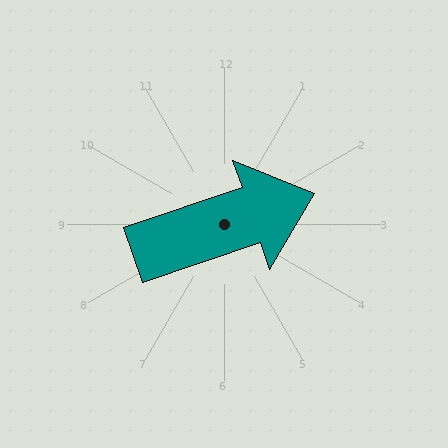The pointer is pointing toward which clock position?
Roughly 2 o'clock.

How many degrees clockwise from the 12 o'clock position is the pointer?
Approximately 71 degrees.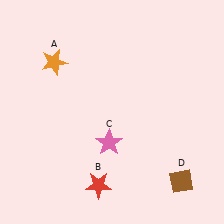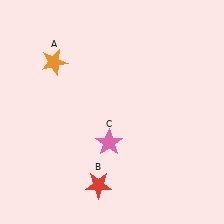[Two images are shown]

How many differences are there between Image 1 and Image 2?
There is 1 difference between the two images.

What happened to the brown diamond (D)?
The brown diamond (D) was removed in Image 2. It was in the bottom-right area of Image 1.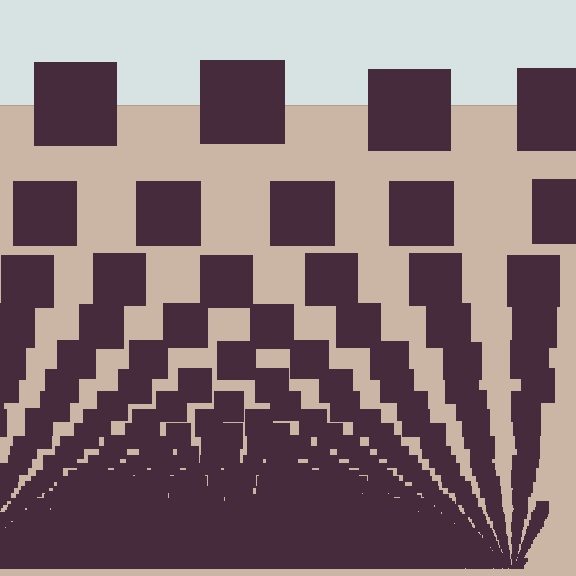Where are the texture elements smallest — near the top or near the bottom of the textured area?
Near the bottom.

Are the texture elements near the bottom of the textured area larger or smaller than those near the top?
Smaller. The gradient is inverted — elements near the bottom are smaller and denser.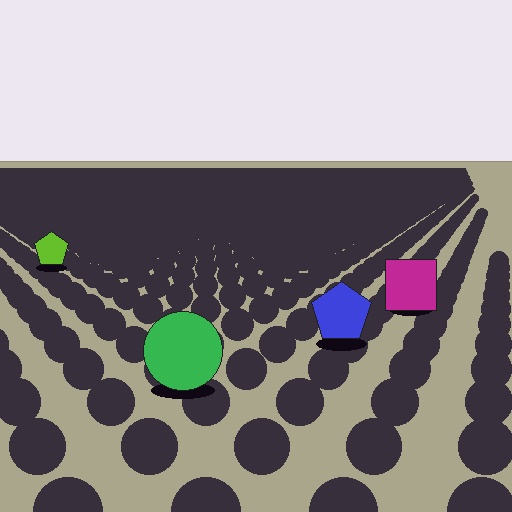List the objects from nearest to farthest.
From nearest to farthest: the green circle, the blue pentagon, the magenta square, the lime pentagon.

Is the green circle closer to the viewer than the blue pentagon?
Yes. The green circle is closer — you can tell from the texture gradient: the ground texture is coarser near it.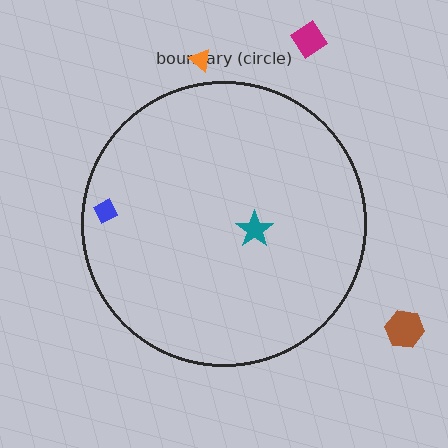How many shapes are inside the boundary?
2 inside, 3 outside.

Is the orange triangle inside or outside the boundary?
Outside.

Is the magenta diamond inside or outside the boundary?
Outside.